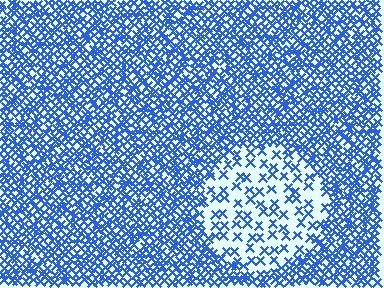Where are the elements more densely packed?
The elements are more densely packed outside the circle boundary.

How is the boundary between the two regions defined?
The boundary is defined by a change in element density (approximately 2.8x ratio). All elements are the same color, size, and shape.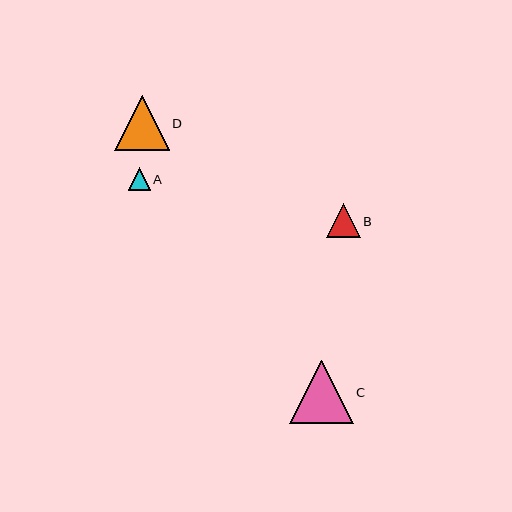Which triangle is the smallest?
Triangle A is the smallest with a size of approximately 22 pixels.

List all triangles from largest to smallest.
From largest to smallest: C, D, B, A.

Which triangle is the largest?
Triangle C is the largest with a size of approximately 64 pixels.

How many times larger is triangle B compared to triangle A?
Triangle B is approximately 1.5 times the size of triangle A.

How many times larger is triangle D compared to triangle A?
Triangle D is approximately 2.5 times the size of triangle A.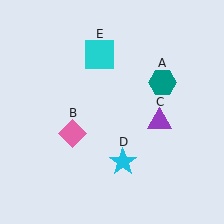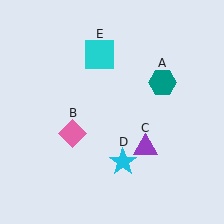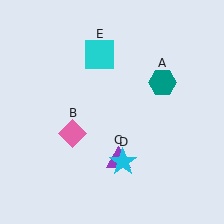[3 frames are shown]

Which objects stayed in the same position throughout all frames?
Teal hexagon (object A) and pink diamond (object B) and cyan star (object D) and cyan square (object E) remained stationary.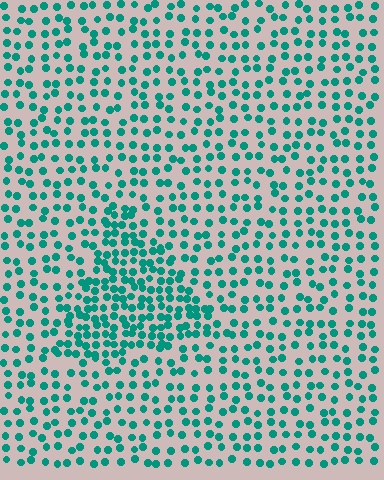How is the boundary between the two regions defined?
The boundary is defined by a change in element density (approximately 1.9x ratio). All elements are the same color, size, and shape.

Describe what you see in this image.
The image contains small teal elements arranged at two different densities. A triangle-shaped region is visible where the elements are more densely packed than the surrounding area.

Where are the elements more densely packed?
The elements are more densely packed inside the triangle boundary.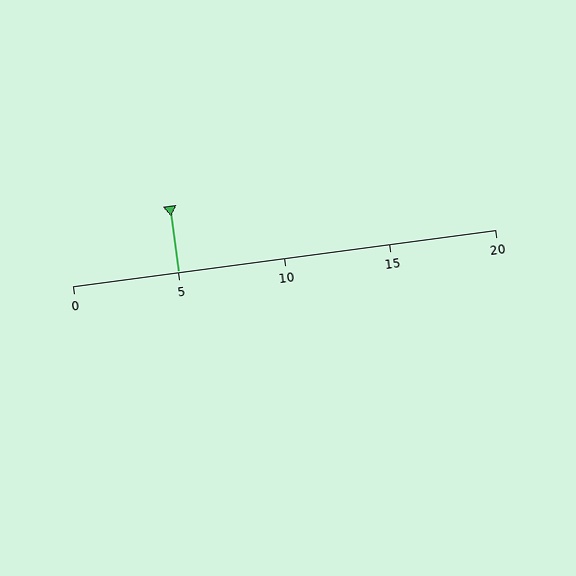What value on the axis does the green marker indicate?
The marker indicates approximately 5.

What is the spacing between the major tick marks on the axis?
The major ticks are spaced 5 apart.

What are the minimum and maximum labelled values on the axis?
The axis runs from 0 to 20.